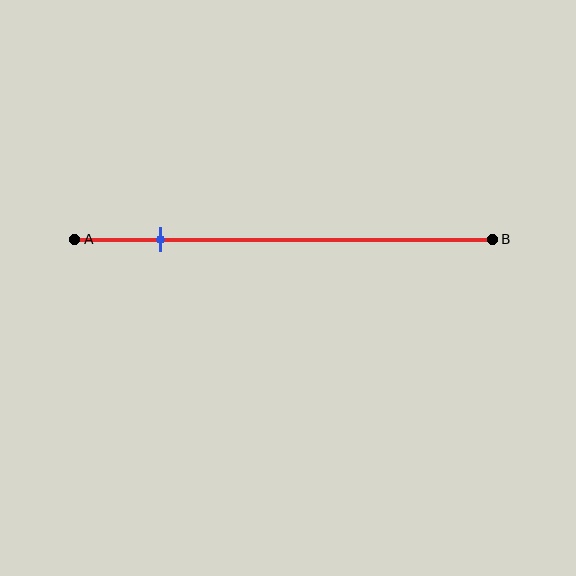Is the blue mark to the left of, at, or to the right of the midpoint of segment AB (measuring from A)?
The blue mark is to the left of the midpoint of segment AB.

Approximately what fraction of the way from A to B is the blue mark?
The blue mark is approximately 20% of the way from A to B.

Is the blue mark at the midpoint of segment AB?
No, the mark is at about 20% from A, not at the 50% midpoint.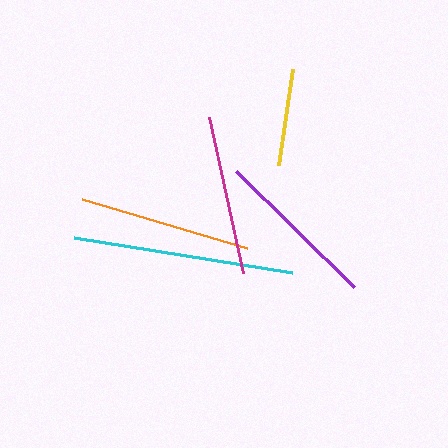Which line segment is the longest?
The cyan line is the longest at approximately 221 pixels.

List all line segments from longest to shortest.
From longest to shortest: cyan, orange, purple, magenta, yellow.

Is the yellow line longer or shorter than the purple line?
The purple line is longer than the yellow line.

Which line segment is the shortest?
The yellow line is the shortest at approximately 97 pixels.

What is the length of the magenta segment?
The magenta segment is approximately 159 pixels long.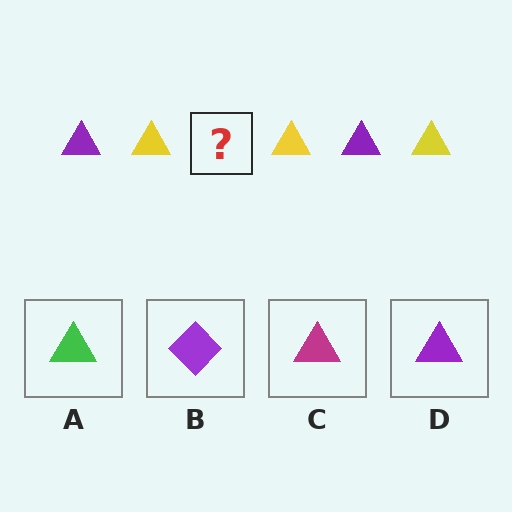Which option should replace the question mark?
Option D.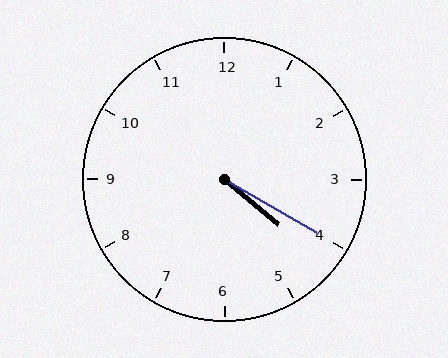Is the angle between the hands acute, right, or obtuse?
It is acute.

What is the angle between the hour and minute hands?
Approximately 10 degrees.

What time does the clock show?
4:20.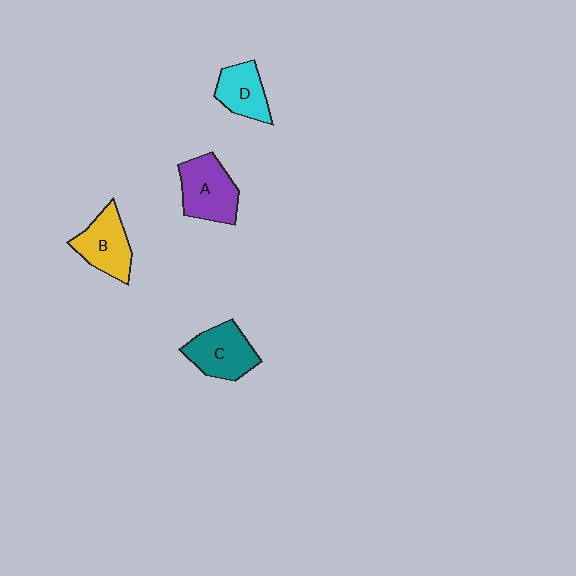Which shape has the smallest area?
Shape D (cyan).